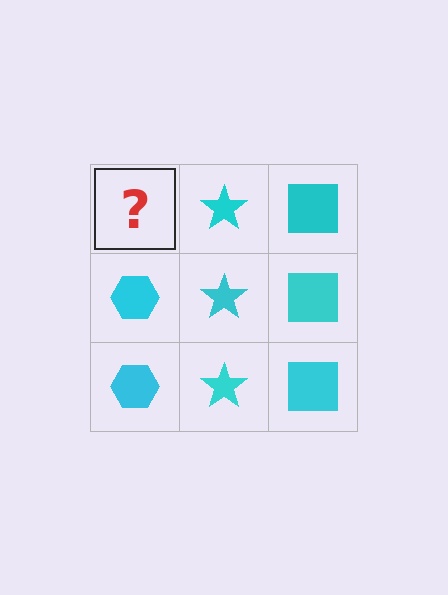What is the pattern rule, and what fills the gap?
The rule is that each column has a consistent shape. The gap should be filled with a cyan hexagon.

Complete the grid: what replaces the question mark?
The question mark should be replaced with a cyan hexagon.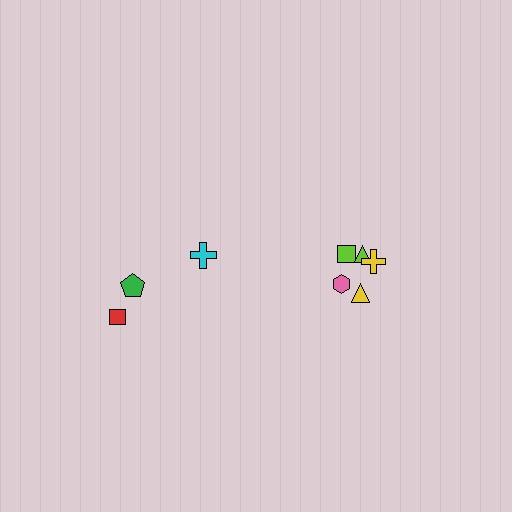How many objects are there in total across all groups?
There are 8 objects.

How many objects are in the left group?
There are 3 objects.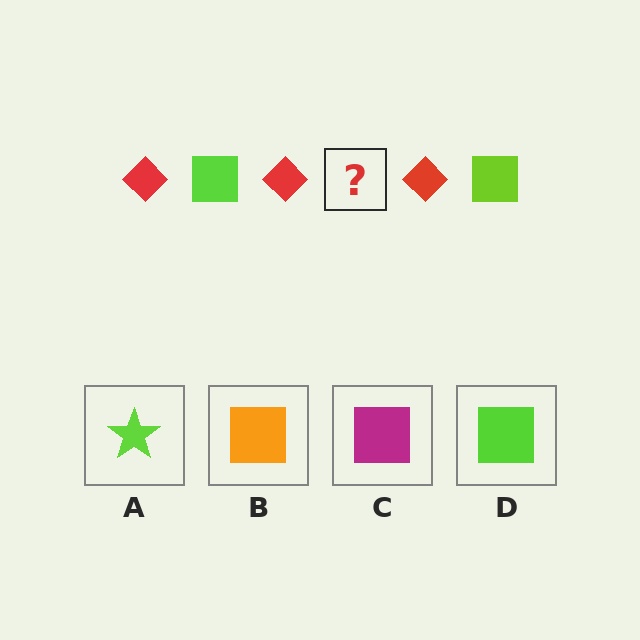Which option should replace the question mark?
Option D.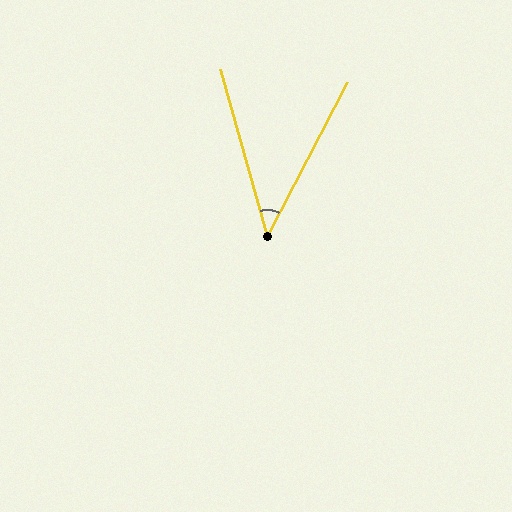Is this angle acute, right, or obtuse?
It is acute.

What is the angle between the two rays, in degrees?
Approximately 43 degrees.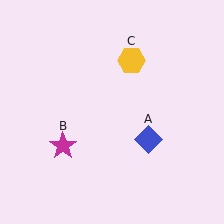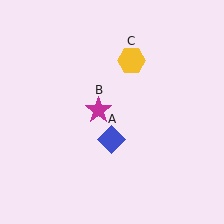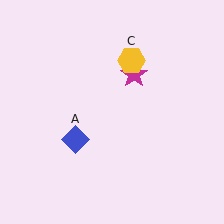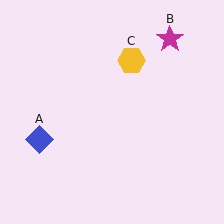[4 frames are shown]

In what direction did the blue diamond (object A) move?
The blue diamond (object A) moved left.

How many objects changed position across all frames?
2 objects changed position: blue diamond (object A), magenta star (object B).